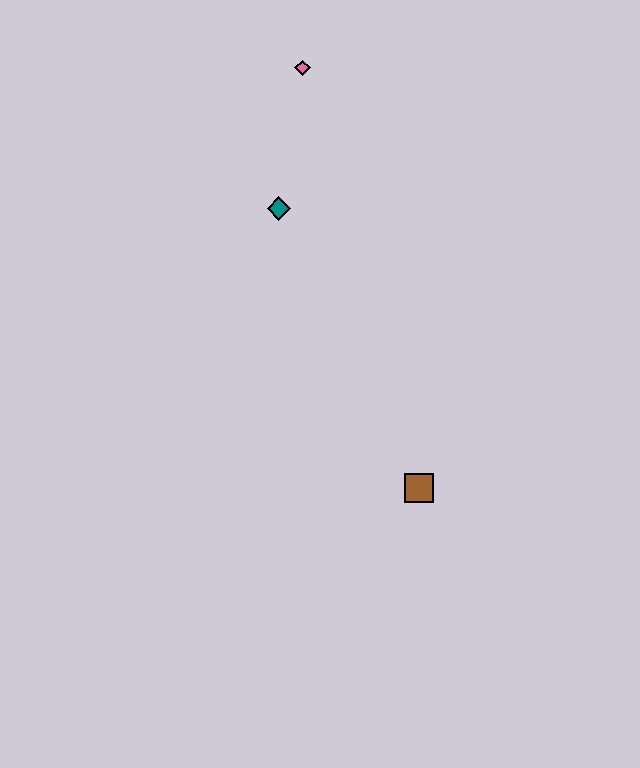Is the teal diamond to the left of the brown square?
Yes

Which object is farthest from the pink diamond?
The brown square is farthest from the pink diamond.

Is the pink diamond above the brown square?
Yes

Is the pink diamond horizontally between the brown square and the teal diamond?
Yes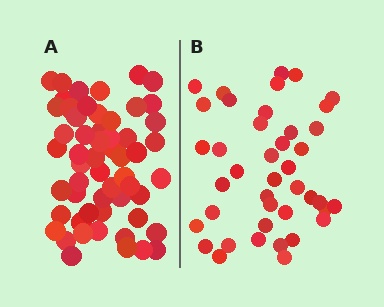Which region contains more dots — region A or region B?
Region A (the left region) has more dots.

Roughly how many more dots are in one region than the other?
Region A has approximately 15 more dots than region B.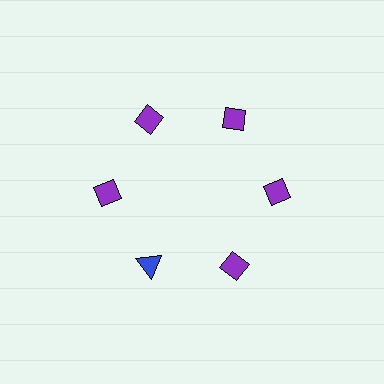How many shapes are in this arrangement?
There are 6 shapes arranged in a ring pattern.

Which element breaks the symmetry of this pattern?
The blue triangle at roughly the 7 o'clock position breaks the symmetry. All other shapes are purple diamonds.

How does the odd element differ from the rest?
It differs in both color (blue instead of purple) and shape (triangle instead of diamond).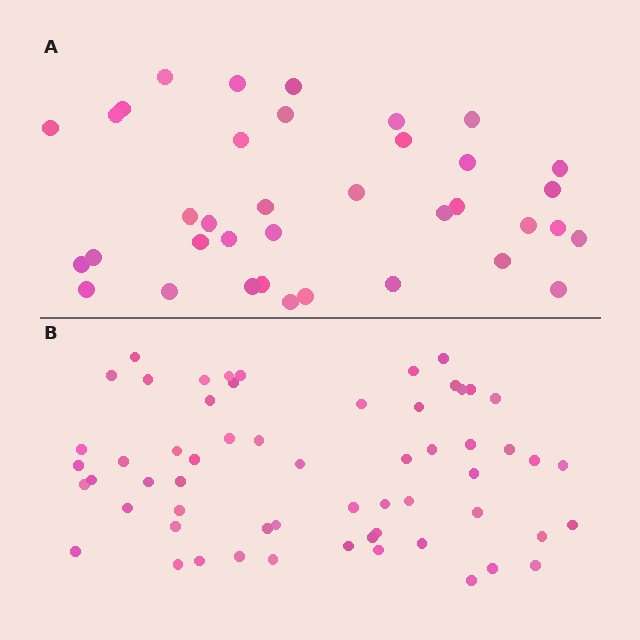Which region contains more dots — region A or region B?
Region B (the bottom region) has more dots.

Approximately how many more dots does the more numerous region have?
Region B has approximately 20 more dots than region A.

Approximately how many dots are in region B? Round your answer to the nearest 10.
About 60 dots. (The exact count is 59, which rounds to 60.)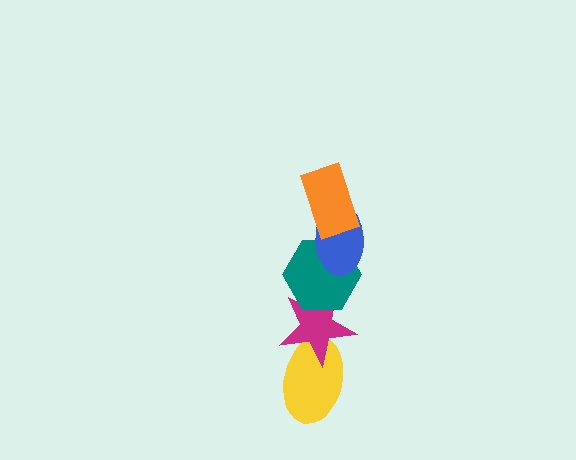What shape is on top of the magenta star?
The teal hexagon is on top of the magenta star.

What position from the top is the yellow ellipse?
The yellow ellipse is 5th from the top.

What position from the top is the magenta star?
The magenta star is 4th from the top.